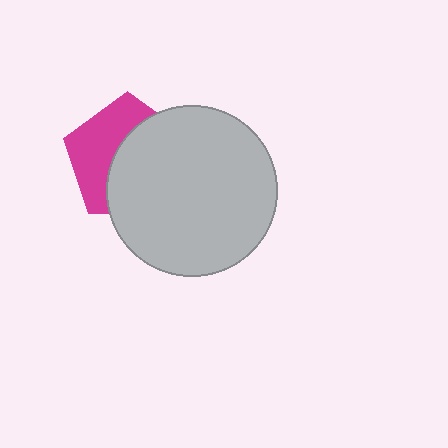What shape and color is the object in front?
The object in front is a light gray circle.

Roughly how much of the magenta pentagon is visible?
A small part of it is visible (roughly 43%).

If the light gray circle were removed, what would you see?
You would see the complete magenta pentagon.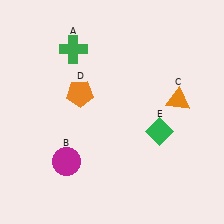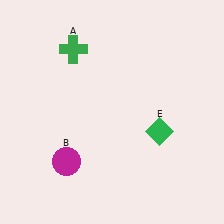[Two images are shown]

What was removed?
The orange pentagon (D), the orange triangle (C) were removed in Image 2.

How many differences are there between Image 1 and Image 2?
There are 2 differences between the two images.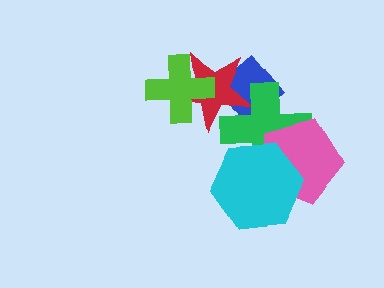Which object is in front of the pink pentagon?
The cyan hexagon is in front of the pink pentagon.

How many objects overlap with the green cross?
4 objects overlap with the green cross.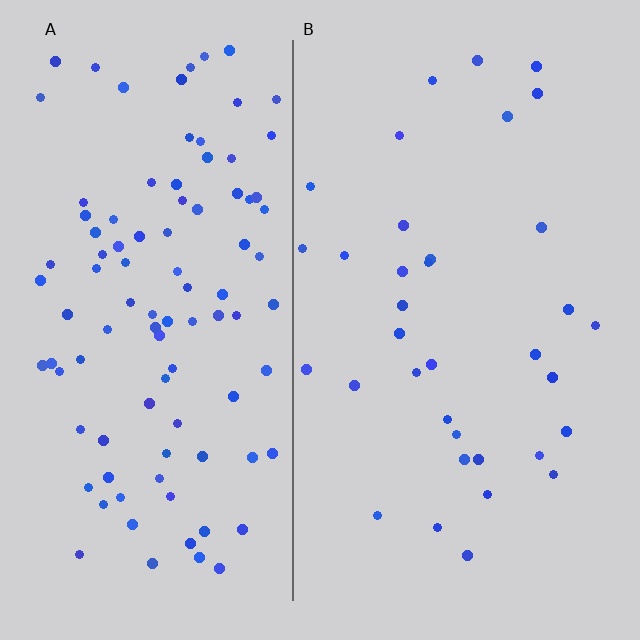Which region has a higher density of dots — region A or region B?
A (the left).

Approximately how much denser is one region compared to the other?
Approximately 2.8× — region A over region B.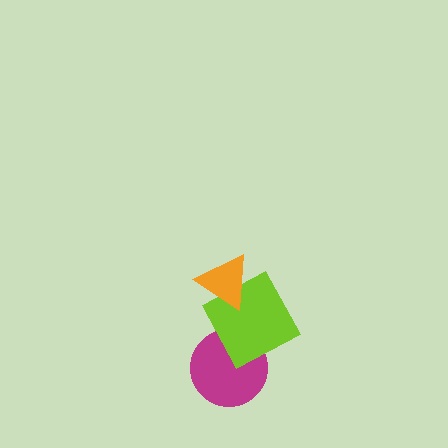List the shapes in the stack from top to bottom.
From top to bottom: the orange triangle, the lime square, the magenta circle.